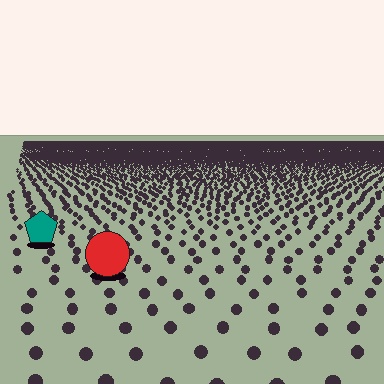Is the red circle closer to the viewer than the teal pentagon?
Yes. The red circle is closer — you can tell from the texture gradient: the ground texture is coarser near it.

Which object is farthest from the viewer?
The teal pentagon is farthest from the viewer. It appears smaller and the ground texture around it is denser.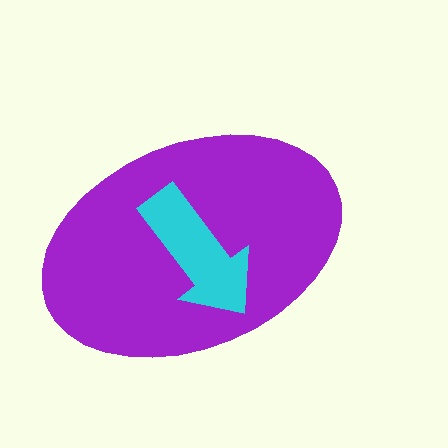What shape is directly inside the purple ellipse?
The cyan arrow.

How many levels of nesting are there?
2.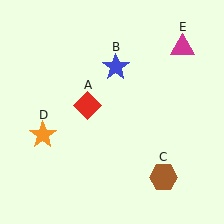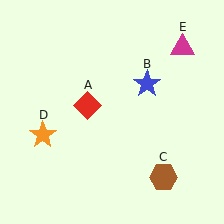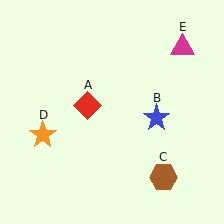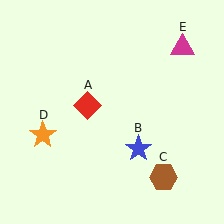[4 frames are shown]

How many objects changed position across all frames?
1 object changed position: blue star (object B).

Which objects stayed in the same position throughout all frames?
Red diamond (object A) and brown hexagon (object C) and orange star (object D) and magenta triangle (object E) remained stationary.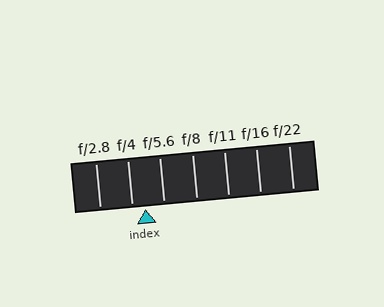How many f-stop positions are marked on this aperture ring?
There are 7 f-stop positions marked.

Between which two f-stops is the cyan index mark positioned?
The index mark is between f/4 and f/5.6.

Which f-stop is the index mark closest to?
The index mark is closest to f/4.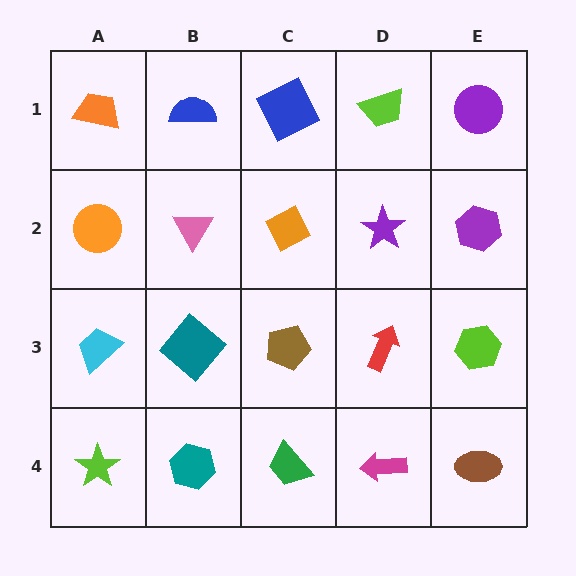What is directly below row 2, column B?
A teal diamond.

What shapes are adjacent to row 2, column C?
A blue square (row 1, column C), a brown pentagon (row 3, column C), a pink triangle (row 2, column B), a purple star (row 2, column D).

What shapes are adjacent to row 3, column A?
An orange circle (row 2, column A), a lime star (row 4, column A), a teal diamond (row 3, column B).